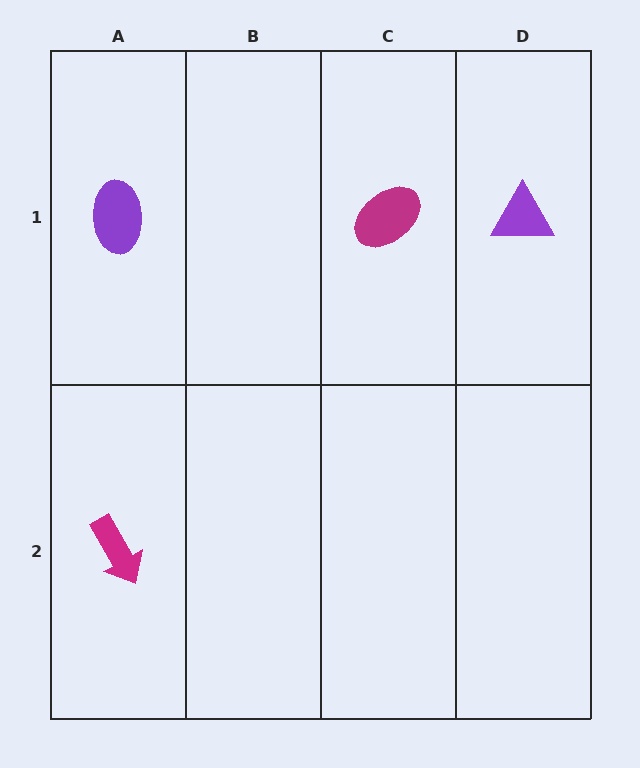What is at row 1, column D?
A purple triangle.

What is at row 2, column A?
A magenta arrow.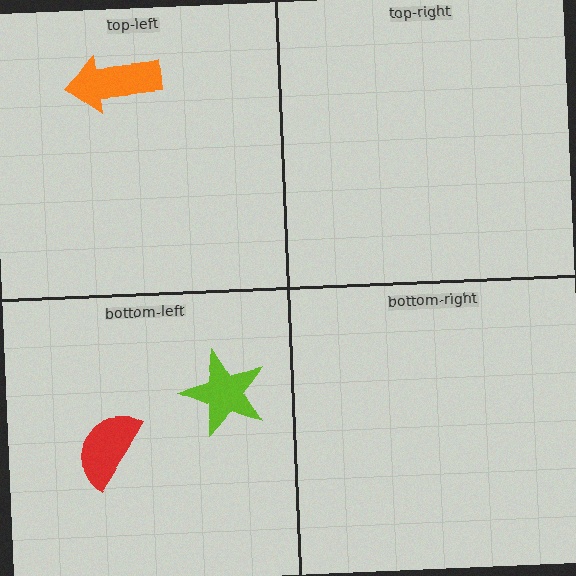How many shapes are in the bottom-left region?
2.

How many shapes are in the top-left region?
1.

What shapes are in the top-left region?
The orange arrow.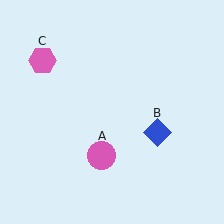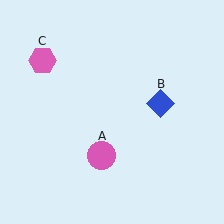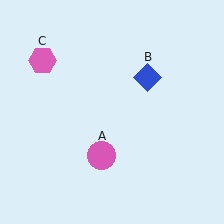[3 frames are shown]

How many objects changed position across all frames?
1 object changed position: blue diamond (object B).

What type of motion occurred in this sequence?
The blue diamond (object B) rotated counterclockwise around the center of the scene.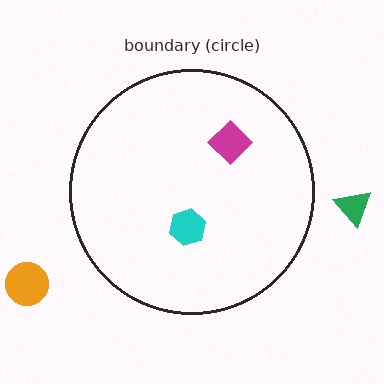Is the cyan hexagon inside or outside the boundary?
Inside.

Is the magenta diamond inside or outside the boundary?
Inside.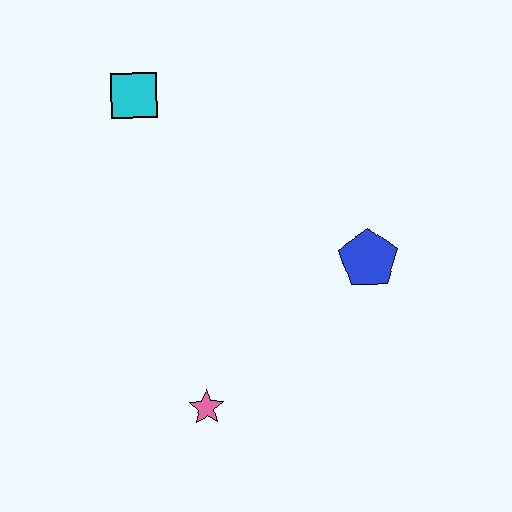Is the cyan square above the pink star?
Yes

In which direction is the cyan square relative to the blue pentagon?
The cyan square is to the left of the blue pentagon.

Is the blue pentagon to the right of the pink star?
Yes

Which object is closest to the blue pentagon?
The pink star is closest to the blue pentagon.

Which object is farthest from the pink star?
The cyan square is farthest from the pink star.